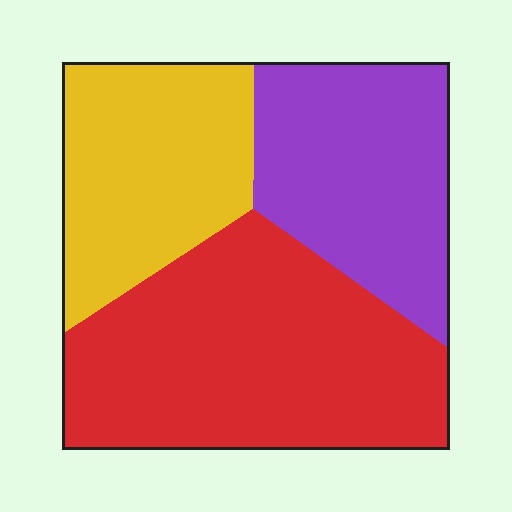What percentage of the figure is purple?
Purple takes up between a sixth and a third of the figure.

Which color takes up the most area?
Red, at roughly 45%.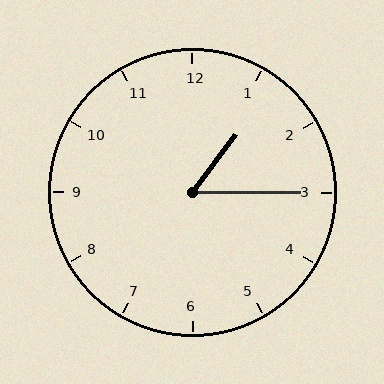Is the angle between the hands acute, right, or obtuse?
It is acute.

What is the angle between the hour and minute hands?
Approximately 52 degrees.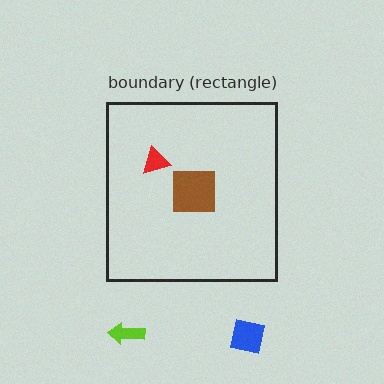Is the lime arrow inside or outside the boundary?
Outside.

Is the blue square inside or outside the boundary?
Outside.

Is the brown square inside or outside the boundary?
Inside.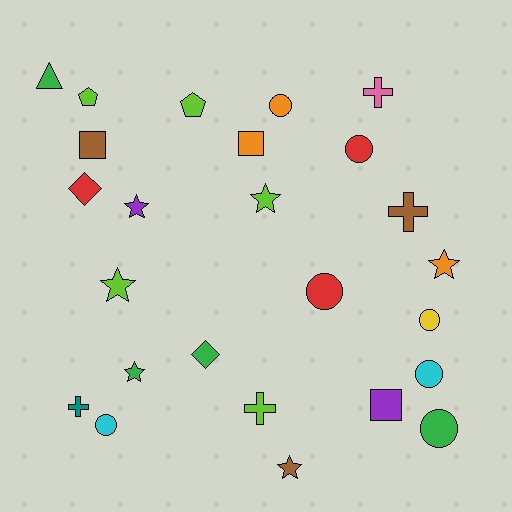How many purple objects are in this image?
There are 2 purple objects.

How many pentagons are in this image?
There are 2 pentagons.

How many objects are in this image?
There are 25 objects.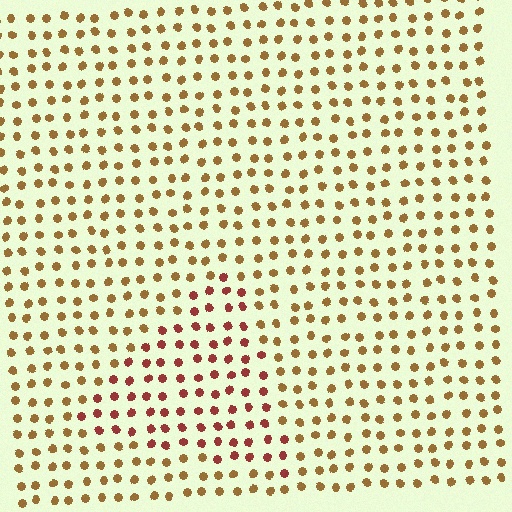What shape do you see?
I see a triangle.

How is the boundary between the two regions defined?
The boundary is defined purely by a slight shift in hue (about 36 degrees). Spacing, size, and orientation are identical on both sides.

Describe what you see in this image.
The image is filled with small brown elements in a uniform arrangement. A triangle-shaped region is visible where the elements are tinted to a slightly different hue, forming a subtle color boundary.